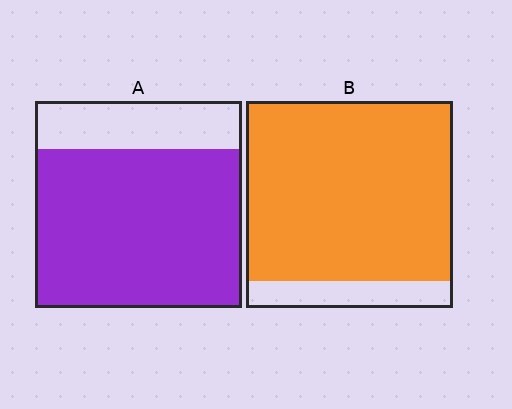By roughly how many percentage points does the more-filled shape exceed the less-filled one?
By roughly 10 percentage points (B over A).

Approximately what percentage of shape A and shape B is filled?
A is approximately 75% and B is approximately 85%.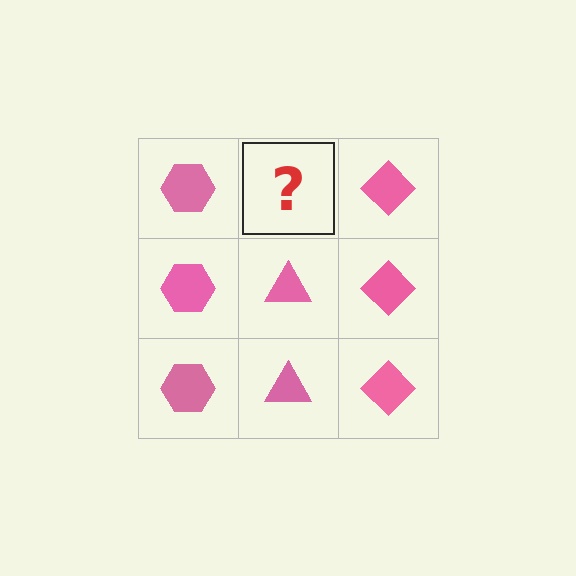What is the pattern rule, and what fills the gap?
The rule is that each column has a consistent shape. The gap should be filled with a pink triangle.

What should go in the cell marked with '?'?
The missing cell should contain a pink triangle.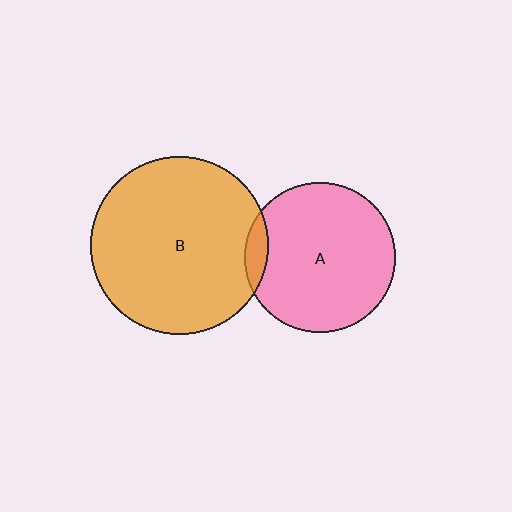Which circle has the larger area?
Circle B (orange).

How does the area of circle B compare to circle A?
Approximately 1.4 times.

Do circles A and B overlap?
Yes.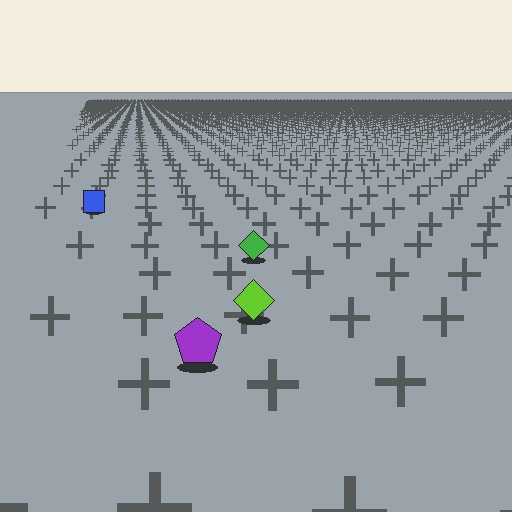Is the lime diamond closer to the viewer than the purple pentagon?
No. The purple pentagon is closer — you can tell from the texture gradient: the ground texture is coarser near it.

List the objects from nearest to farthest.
From nearest to farthest: the purple pentagon, the lime diamond, the green diamond, the blue square.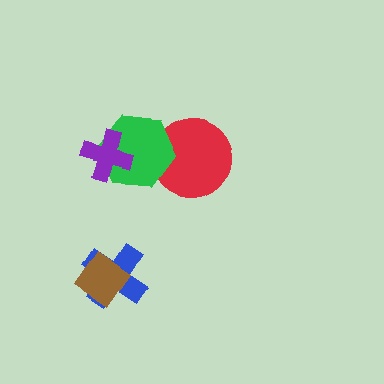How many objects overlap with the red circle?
1 object overlaps with the red circle.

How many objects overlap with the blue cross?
1 object overlaps with the blue cross.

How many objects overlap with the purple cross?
1 object overlaps with the purple cross.